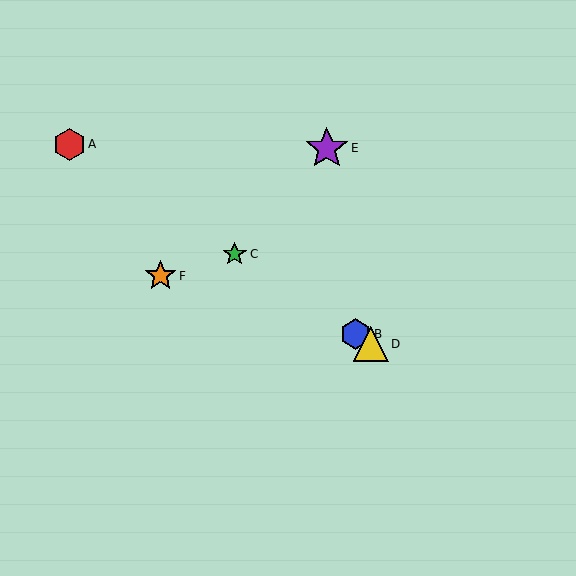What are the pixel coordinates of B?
Object B is at (355, 334).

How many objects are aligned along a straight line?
4 objects (A, B, C, D) are aligned along a straight line.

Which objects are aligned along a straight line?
Objects A, B, C, D are aligned along a straight line.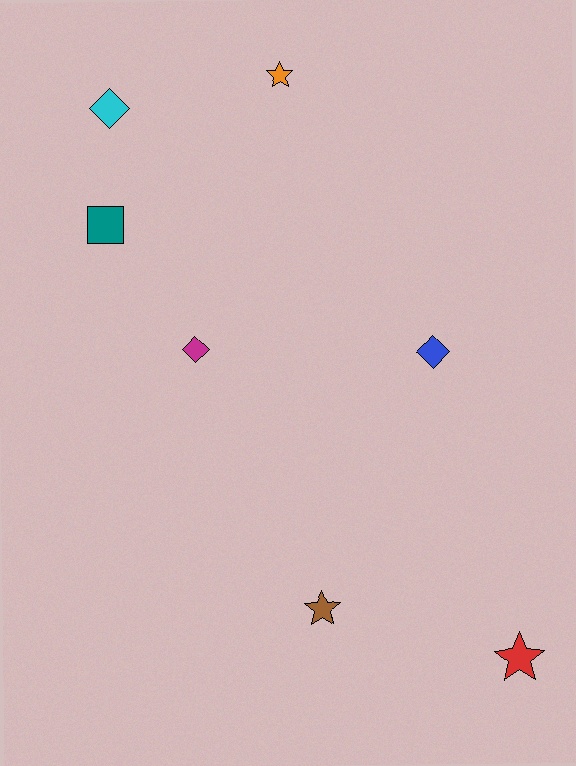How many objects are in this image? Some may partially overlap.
There are 7 objects.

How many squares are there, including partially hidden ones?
There is 1 square.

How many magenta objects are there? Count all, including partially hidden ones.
There is 1 magenta object.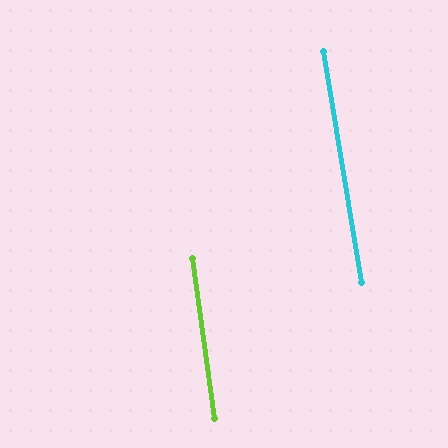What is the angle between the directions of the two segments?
Approximately 2 degrees.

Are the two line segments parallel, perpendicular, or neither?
Parallel — their directions differ by only 1.7°.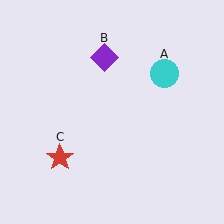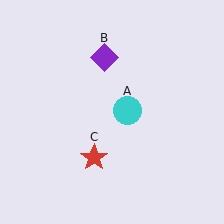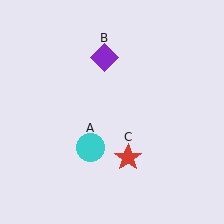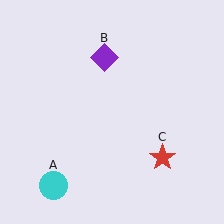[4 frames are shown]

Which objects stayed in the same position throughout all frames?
Purple diamond (object B) remained stationary.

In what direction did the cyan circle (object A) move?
The cyan circle (object A) moved down and to the left.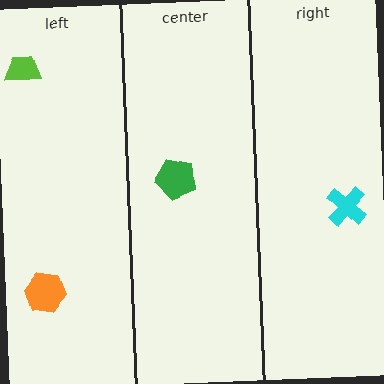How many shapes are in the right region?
1.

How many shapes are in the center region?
1.